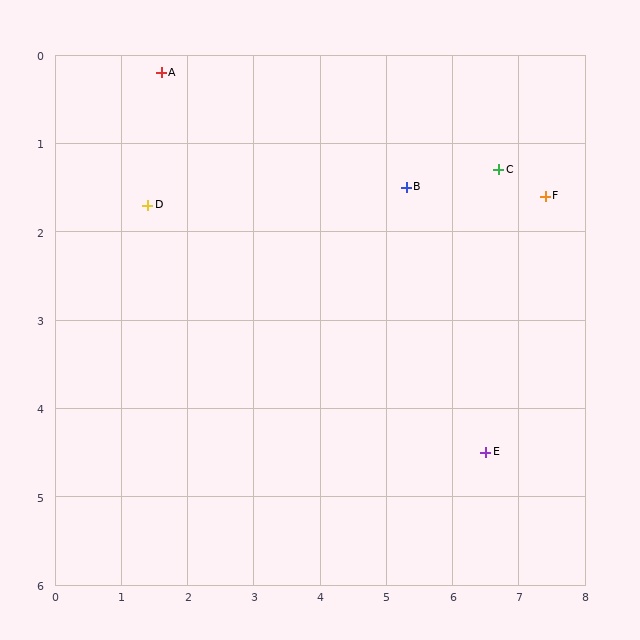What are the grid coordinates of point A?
Point A is at approximately (1.6, 0.2).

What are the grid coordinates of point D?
Point D is at approximately (1.4, 1.7).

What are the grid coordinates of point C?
Point C is at approximately (6.7, 1.3).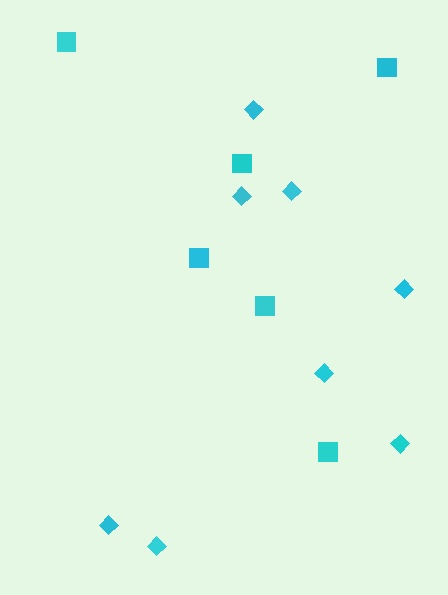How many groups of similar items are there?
There are 2 groups: one group of diamonds (8) and one group of squares (6).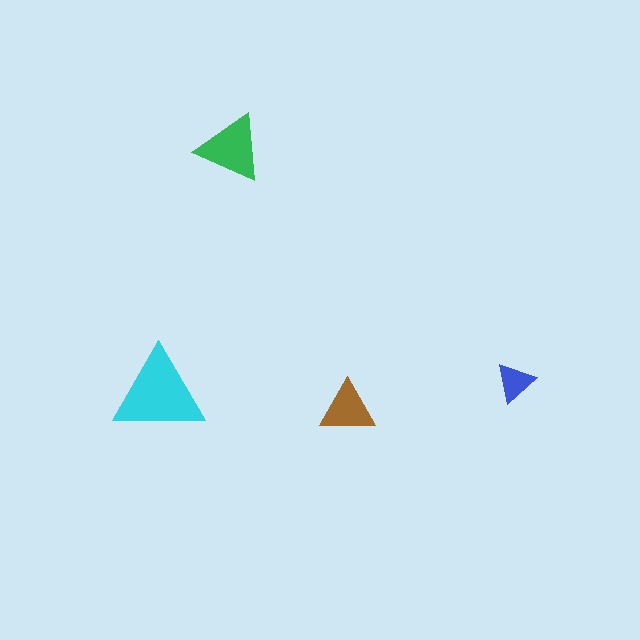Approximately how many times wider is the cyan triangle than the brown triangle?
About 1.5 times wider.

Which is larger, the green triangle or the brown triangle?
The green one.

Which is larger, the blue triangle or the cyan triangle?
The cyan one.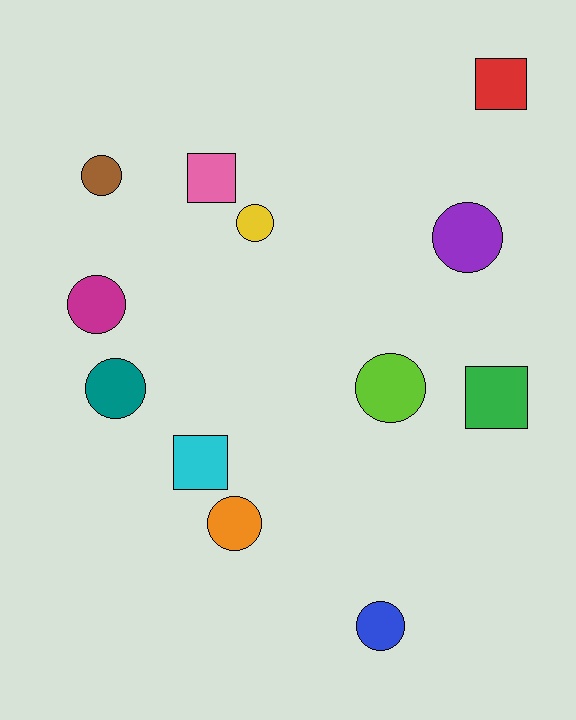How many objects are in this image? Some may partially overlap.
There are 12 objects.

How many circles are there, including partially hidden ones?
There are 8 circles.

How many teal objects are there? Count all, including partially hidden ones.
There is 1 teal object.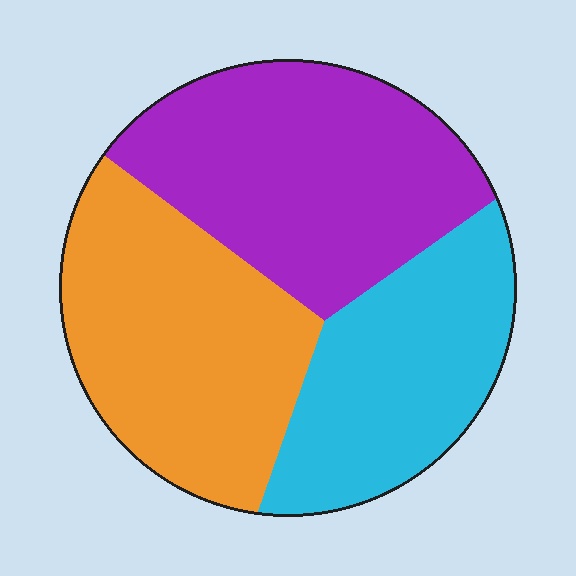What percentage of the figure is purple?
Purple takes up about three eighths (3/8) of the figure.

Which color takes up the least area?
Cyan, at roughly 30%.